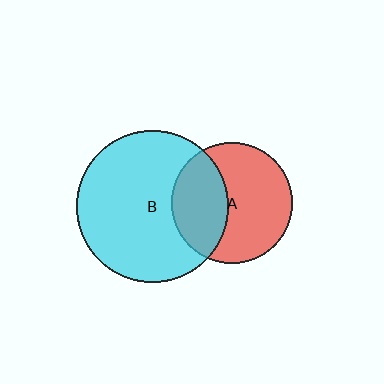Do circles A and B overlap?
Yes.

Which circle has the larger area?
Circle B (cyan).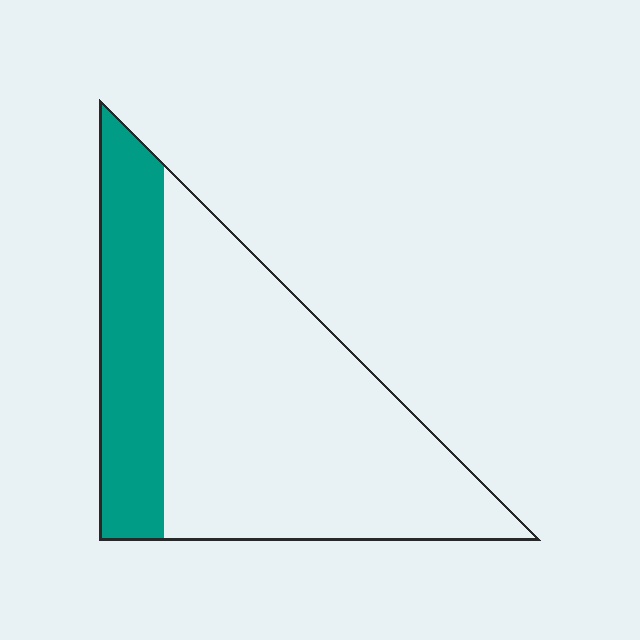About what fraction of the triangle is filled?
About one quarter (1/4).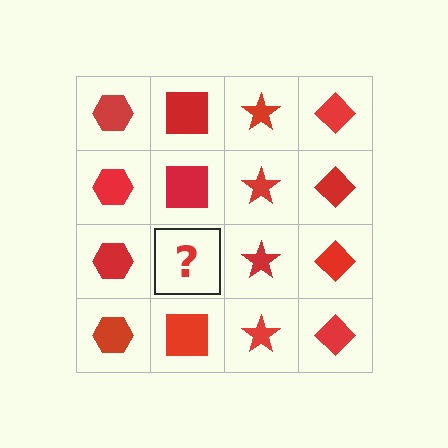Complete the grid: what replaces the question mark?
The question mark should be replaced with a red square.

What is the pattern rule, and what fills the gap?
The rule is that each column has a consistent shape. The gap should be filled with a red square.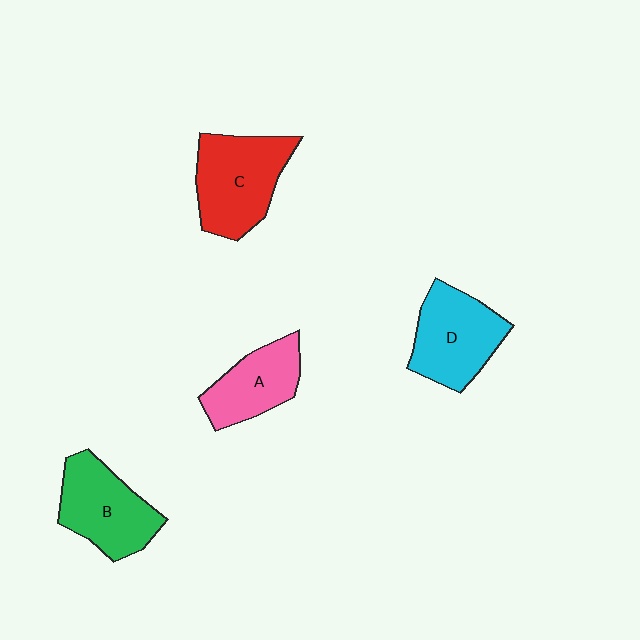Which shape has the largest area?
Shape C (red).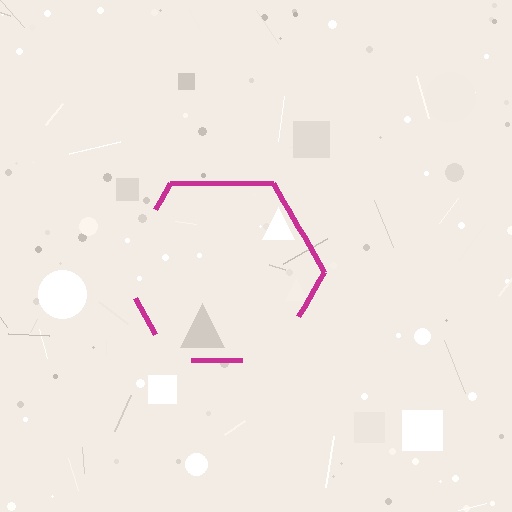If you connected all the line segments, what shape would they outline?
They would outline a hexagon.